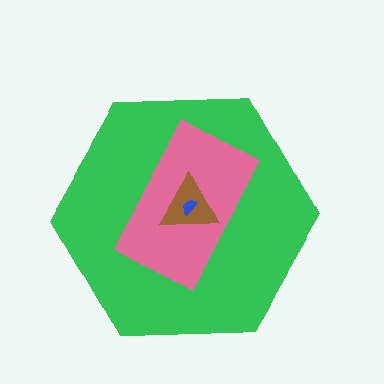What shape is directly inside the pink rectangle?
The brown triangle.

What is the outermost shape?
The green hexagon.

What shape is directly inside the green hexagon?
The pink rectangle.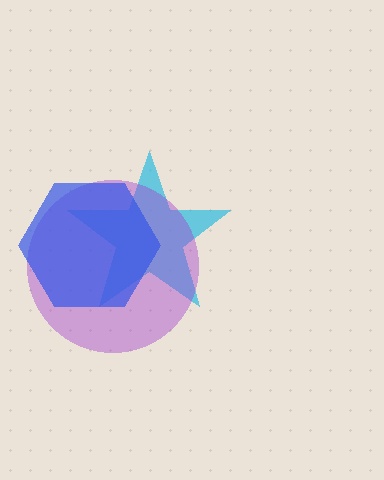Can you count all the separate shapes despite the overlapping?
Yes, there are 3 separate shapes.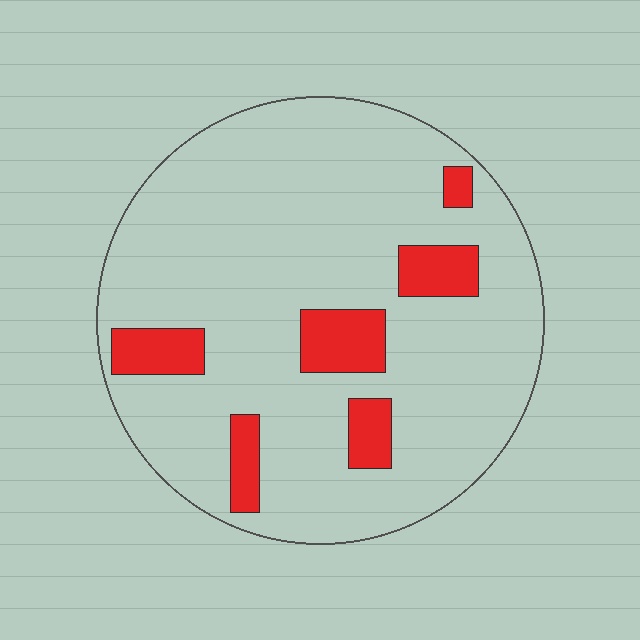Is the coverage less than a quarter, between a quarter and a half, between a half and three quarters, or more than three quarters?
Less than a quarter.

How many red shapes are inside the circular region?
6.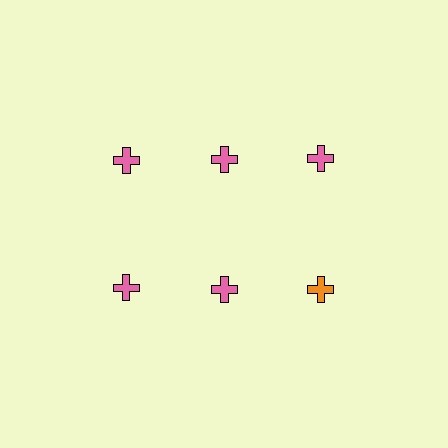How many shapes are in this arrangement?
There are 6 shapes arranged in a grid pattern.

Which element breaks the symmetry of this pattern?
The orange cross in the second row, center column breaks the symmetry. All other shapes are pink crosses.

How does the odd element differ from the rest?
It has a different color: orange instead of pink.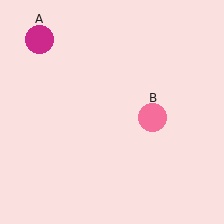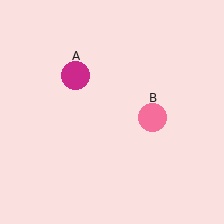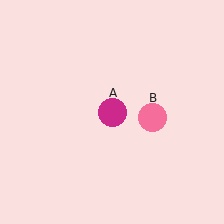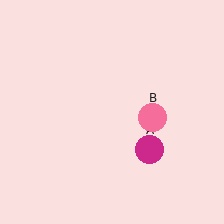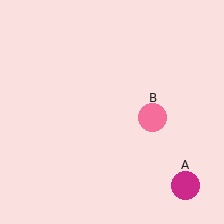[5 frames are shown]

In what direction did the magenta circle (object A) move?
The magenta circle (object A) moved down and to the right.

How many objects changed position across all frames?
1 object changed position: magenta circle (object A).